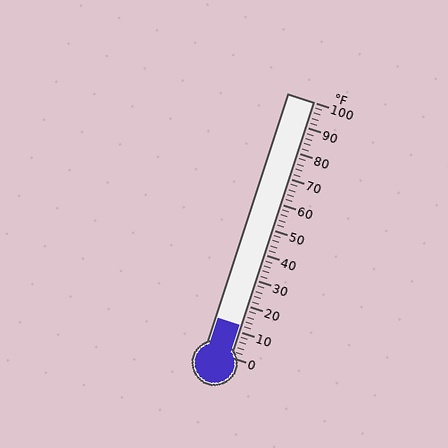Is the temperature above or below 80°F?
The temperature is below 80°F.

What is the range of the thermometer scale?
The thermometer scale ranges from 0°F to 100°F.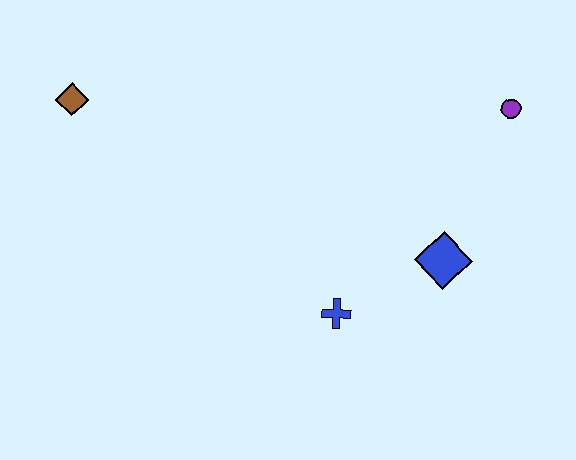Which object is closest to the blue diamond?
The blue cross is closest to the blue diamond.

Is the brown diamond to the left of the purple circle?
Yes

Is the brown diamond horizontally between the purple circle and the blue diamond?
No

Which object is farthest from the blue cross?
The brown diamond is farthest from the blue cross.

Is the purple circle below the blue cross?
No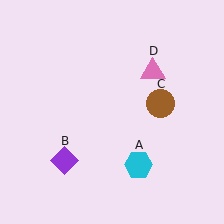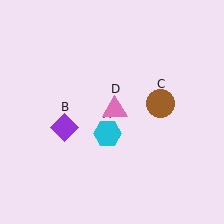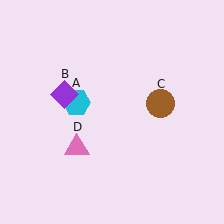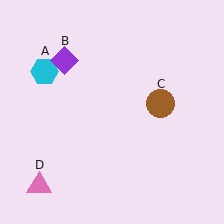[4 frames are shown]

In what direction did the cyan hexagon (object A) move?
The cyan hexagon (object A) moved up and to the left.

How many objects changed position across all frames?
3 objects changed position: cyan hexagon (object A), purple diamond (object B), pink triangle (object D).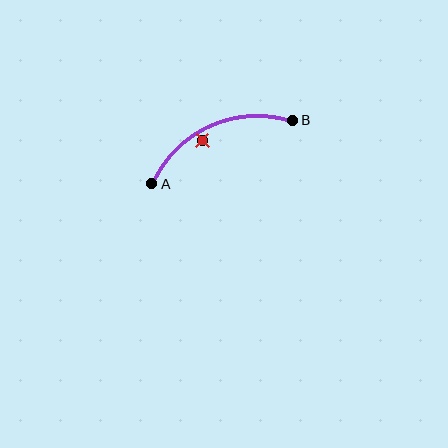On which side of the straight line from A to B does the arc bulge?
The arc bulges above the straight line connecting A and B.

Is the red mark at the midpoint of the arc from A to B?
No — the red mark does not lie on the arc at all. It sits slightly inside the curve.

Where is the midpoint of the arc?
The arc midpoint is the point on the curve farthest from the straight line joining A and B. It sits above that line.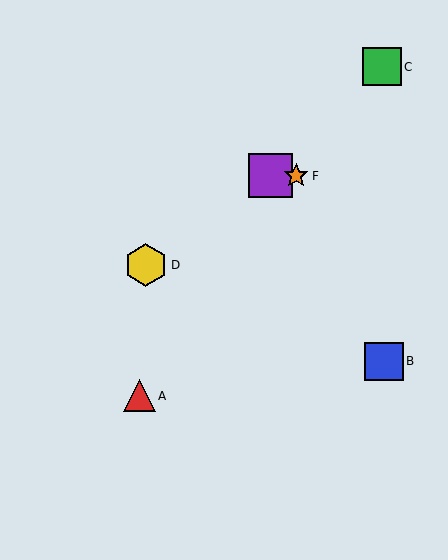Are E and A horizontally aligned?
No, E is at y≈176 and A is at y≈396.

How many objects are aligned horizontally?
2 objects (E, F) are aligned horizontally.